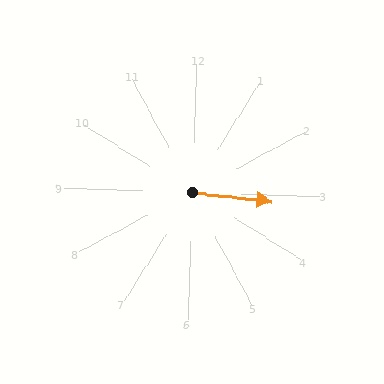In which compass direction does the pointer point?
East.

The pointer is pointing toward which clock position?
Roughly 3 o'clock.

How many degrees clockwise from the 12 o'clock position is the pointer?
Approximately 95 degrees.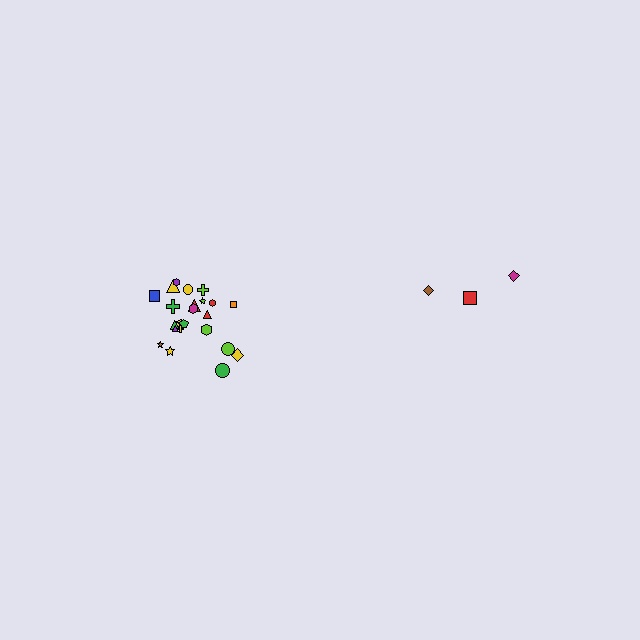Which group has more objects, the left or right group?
The left group.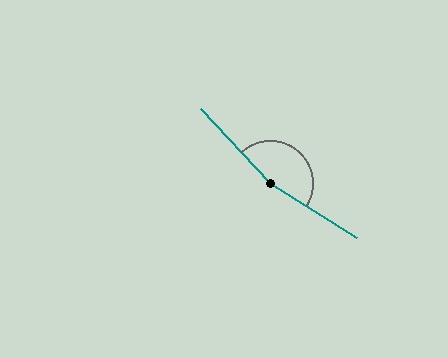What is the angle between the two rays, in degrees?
Approximately 165 degrees.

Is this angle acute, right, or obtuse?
It is obtuse.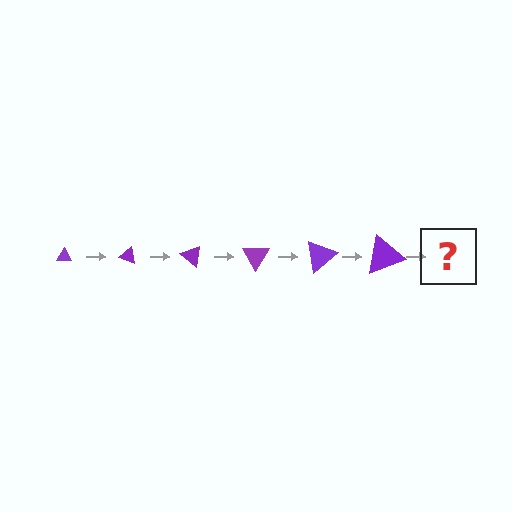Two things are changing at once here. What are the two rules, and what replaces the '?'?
The two rules are that the triangle grows larger each step and it rotates 20 degrees each step. The '?' should be a triangle, larger than the previous one and rotated 120 degrees from the start.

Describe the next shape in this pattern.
It should be a triangle, larger than the previous one and rotated 120 degrees from the start.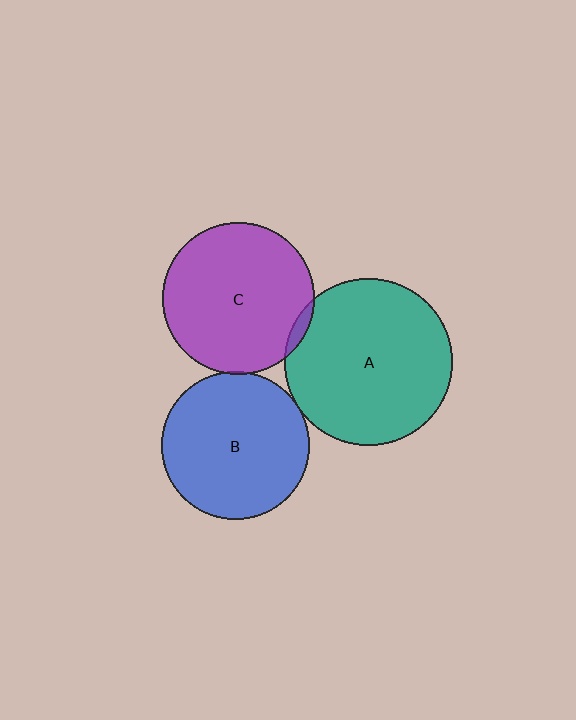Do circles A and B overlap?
Yes.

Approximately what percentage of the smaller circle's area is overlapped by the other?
Approximately 5%.